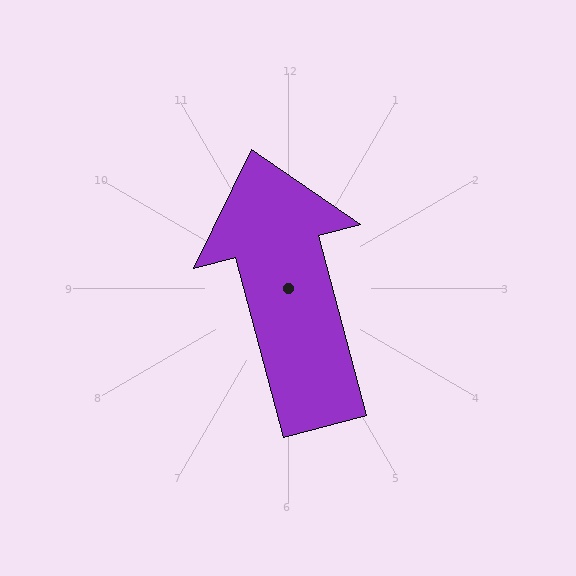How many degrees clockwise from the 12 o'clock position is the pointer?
Approximately 345 degrees.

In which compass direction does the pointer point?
North.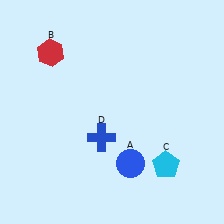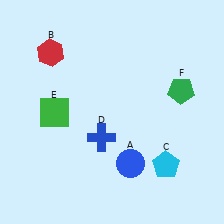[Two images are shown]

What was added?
A green square (E), a green pentagon (F) were added in Image 2.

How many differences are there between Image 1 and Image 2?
There are 2 differences between the two images.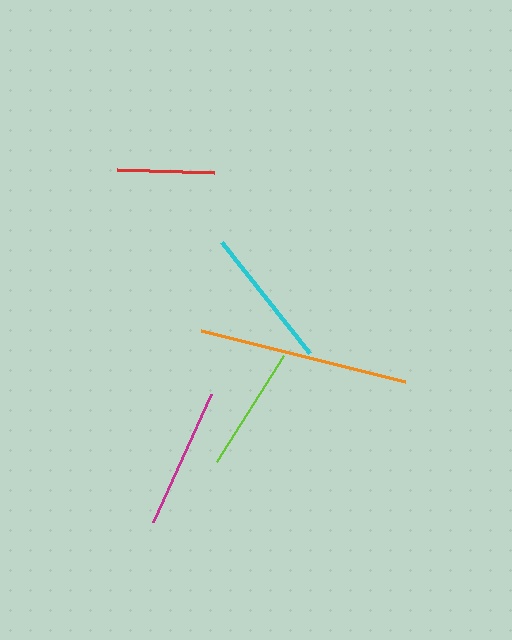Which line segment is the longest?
The orange line is the longest at approximately 210 pixels.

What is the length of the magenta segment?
The magenta segment is approximately 141 pixels long.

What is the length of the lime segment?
The lime segment is approximately 126 pixels long.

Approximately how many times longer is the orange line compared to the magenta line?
The orange line is approximately 1.5 times the length of the magenta line.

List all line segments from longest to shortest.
From longest to shortest: orange, cyan, magenta, lime, red.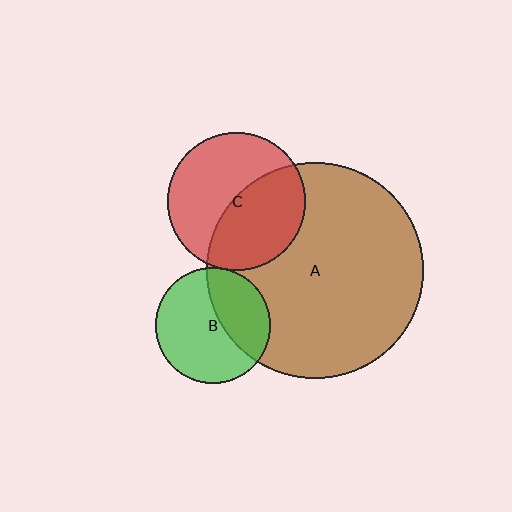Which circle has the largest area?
Circle A (brown).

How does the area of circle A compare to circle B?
Approximately 3.5 times.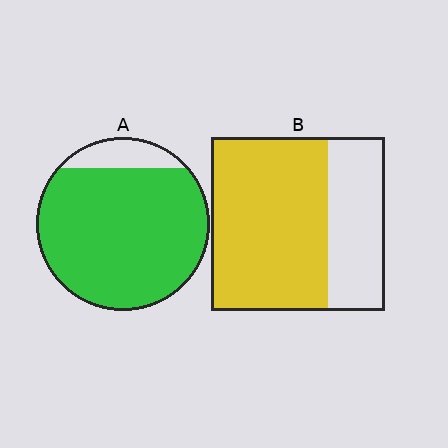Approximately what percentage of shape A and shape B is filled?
A is approximately 90% and B is approximately 65%.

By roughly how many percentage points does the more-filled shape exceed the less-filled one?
By roughly 20 percentage points (A over B).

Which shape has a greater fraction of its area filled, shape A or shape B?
Shape A.